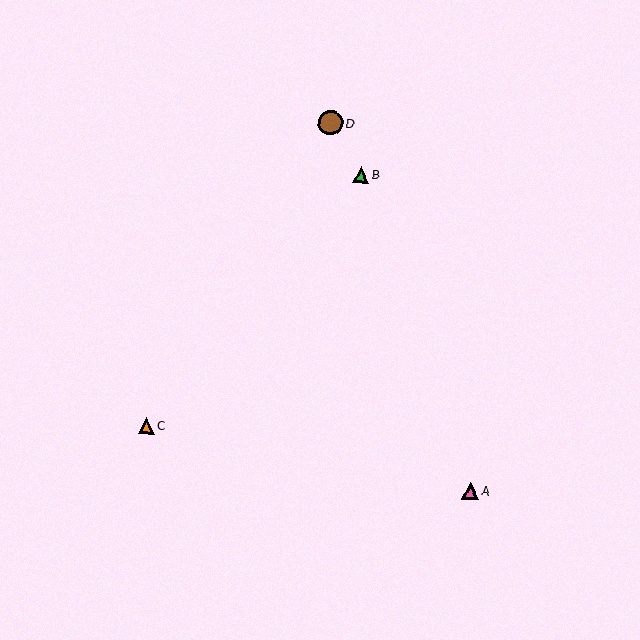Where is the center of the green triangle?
The center of the green triangle is at (361, 175).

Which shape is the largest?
The brown circle (labeled D) is the largest.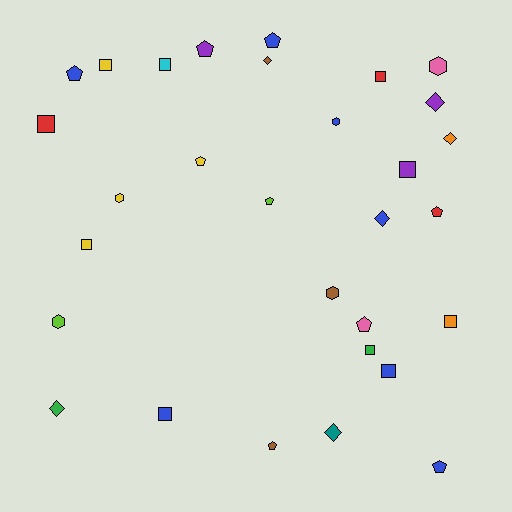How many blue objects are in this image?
There are 7 blue objects.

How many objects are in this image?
There are 30 objects.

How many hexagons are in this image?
There are 5 hexagons.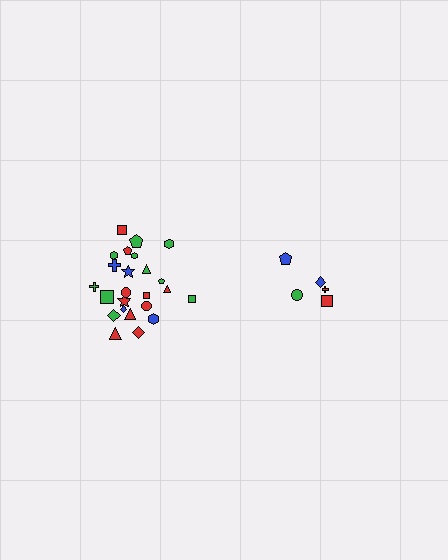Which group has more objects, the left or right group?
The left group.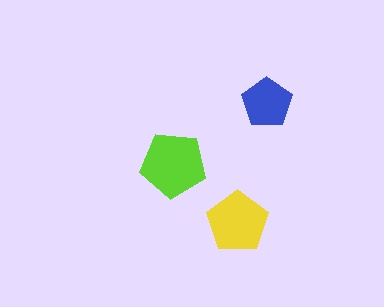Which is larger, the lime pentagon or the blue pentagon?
The lime one.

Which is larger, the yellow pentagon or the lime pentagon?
The lime one.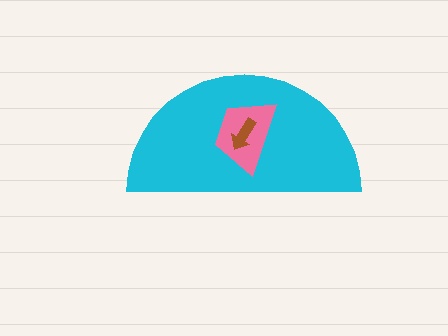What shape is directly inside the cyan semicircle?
The pink trapezoid.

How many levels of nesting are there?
3.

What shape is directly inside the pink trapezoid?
The brown arrow.